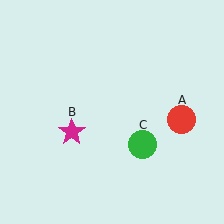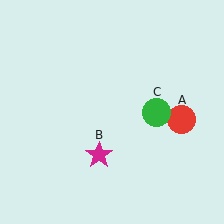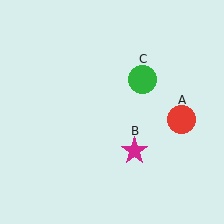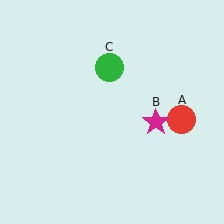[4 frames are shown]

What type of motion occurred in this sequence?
The magenta star (object B), green circle (object C) rotated counterclockwise around the center of the scene.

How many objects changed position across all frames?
2 objects changed position: magenta star (object B), green circle (object C).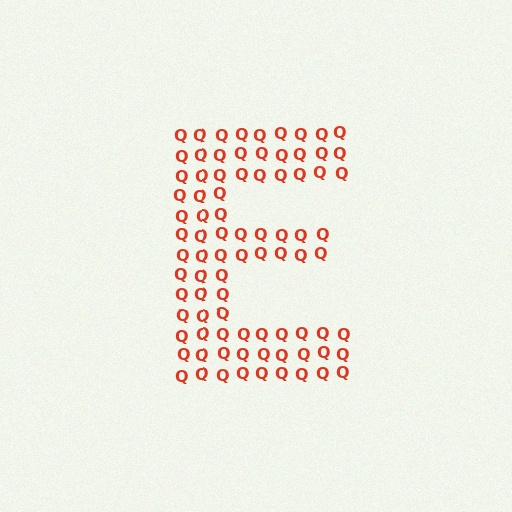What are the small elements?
The small elements are letter Q's.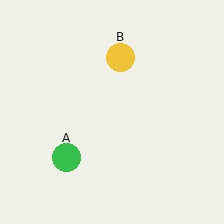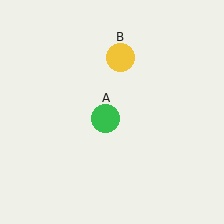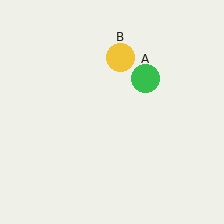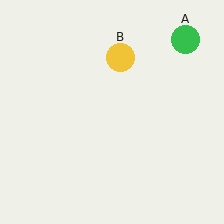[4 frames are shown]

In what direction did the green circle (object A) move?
The green circle (object A) moved up and to the right.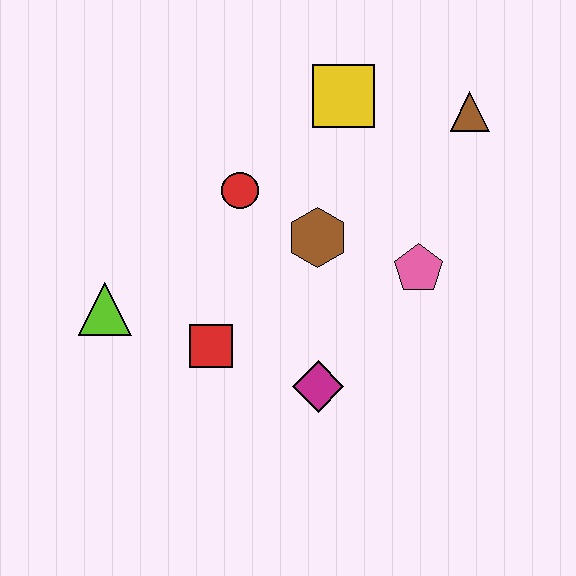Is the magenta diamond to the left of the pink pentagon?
Yes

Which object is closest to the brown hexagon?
The red circle is closest to the brown hexagon.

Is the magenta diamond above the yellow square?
No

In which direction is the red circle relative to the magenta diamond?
The red circle is above the magenta diamond.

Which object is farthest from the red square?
The brown triangle is farthest from the red square.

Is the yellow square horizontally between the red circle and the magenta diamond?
No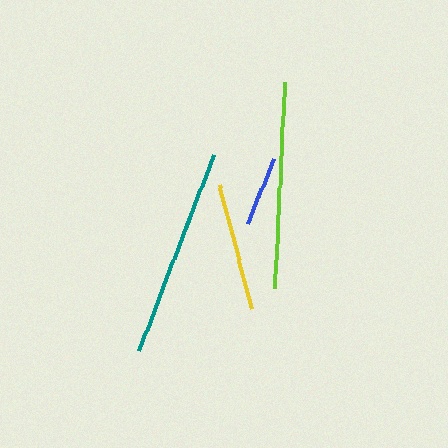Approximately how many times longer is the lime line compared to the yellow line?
The lime line is approximately 1.6 times the length of the yellow line.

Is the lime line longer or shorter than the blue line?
The lime line is longer than the blue line.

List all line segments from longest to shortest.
From longest to shortest: teal, lime, yellow, blue.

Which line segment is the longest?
The teal line is the longest at approximately 209 pixels.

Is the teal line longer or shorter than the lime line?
The teal line is longer than the lime line.